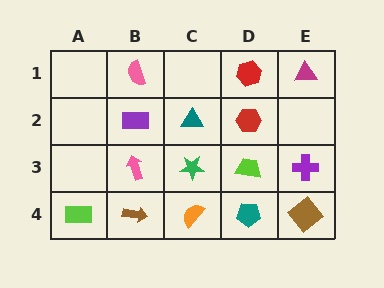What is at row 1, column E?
A magenta triangle.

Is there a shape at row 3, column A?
No, that cell is empty.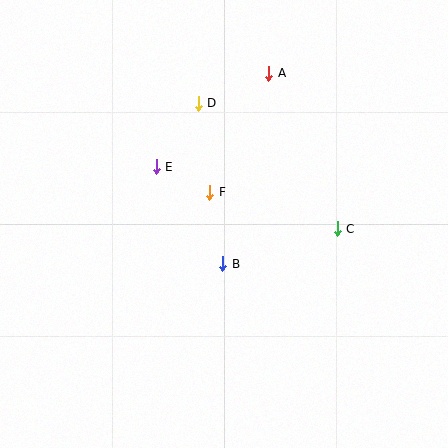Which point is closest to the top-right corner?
Point A is closest to the top-right corner.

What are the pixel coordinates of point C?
Point C is at (337, 229).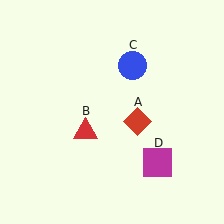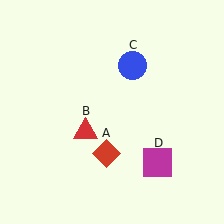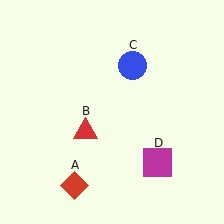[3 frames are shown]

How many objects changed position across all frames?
1 object changed position: red diamond (object A).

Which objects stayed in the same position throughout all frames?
Red triangle (object B) and blue circle (object C) and magenta square (object D) remained stationary.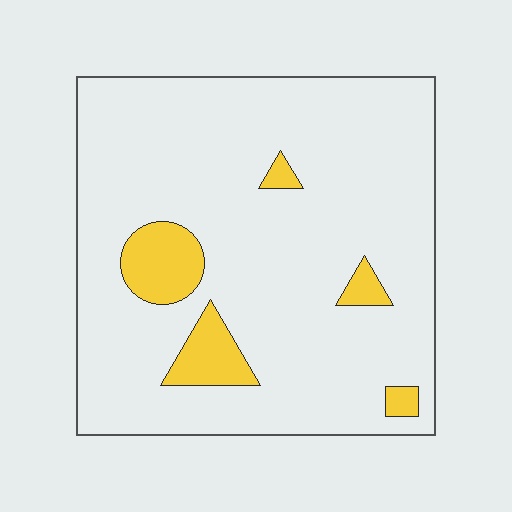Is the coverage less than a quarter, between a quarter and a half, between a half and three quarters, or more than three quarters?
Less than a quarter.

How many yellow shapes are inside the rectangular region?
5.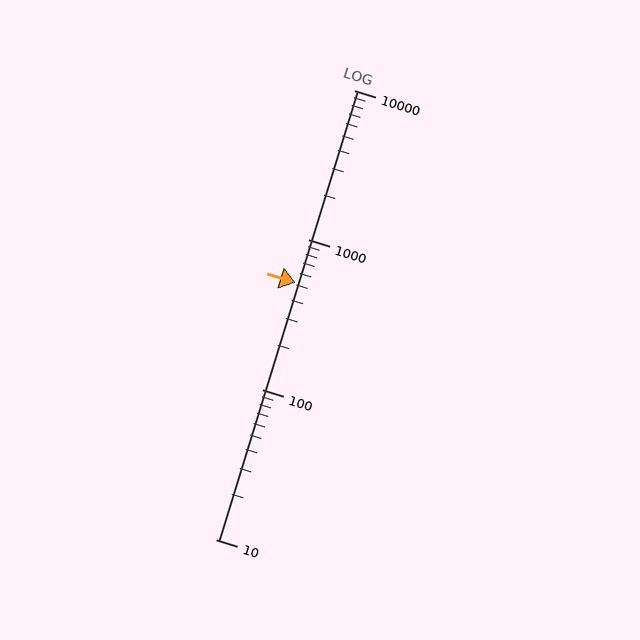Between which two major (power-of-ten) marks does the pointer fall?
The pointer is between 100 and 1000.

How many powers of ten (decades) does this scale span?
The scale spans 3 decades, from 10 to 10000.